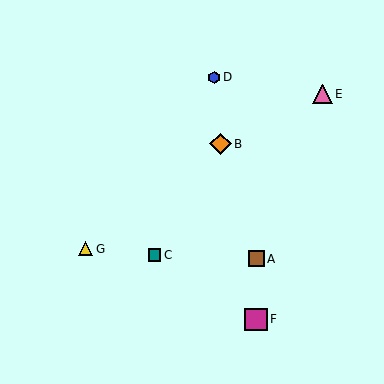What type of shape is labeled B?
Shape B is an orange diamond.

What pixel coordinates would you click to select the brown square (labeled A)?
Click at (256, 259) to select the brown square A.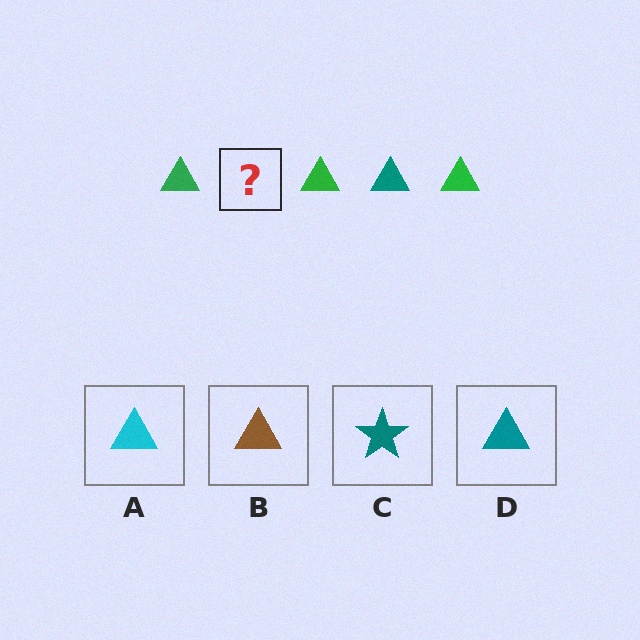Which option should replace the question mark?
Option D.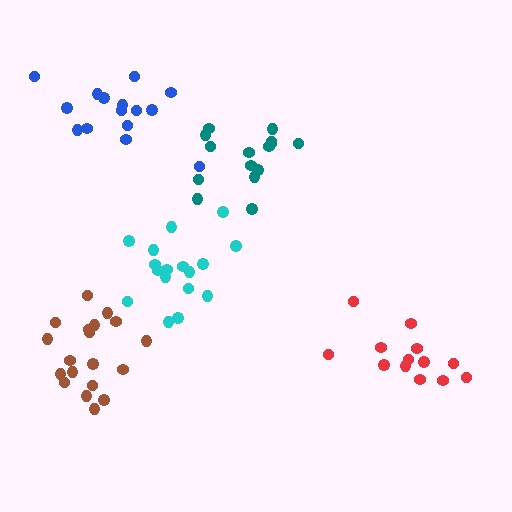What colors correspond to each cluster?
The clusters are colored: cyan, teal, red, brown, blue.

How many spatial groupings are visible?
There are 5 spatial groupings.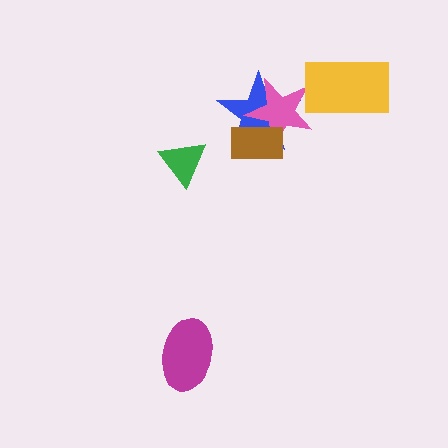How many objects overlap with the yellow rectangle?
0 objects overlap with the yellow rectangle.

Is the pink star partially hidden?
Yes, it is partially covered by another shape.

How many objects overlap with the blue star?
2 objects overlap with the blue star.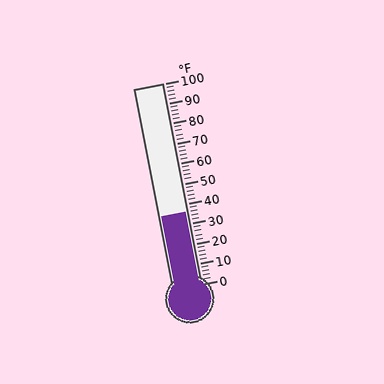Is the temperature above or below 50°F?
The temperature is below 50°F.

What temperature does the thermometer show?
The thermometer shows approximately 36°F.